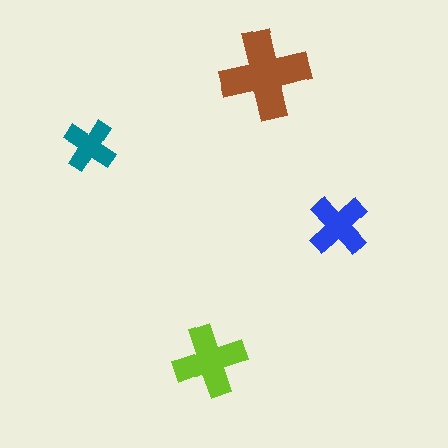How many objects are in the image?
There are 4 objects in the image.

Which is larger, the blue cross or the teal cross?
The blue one.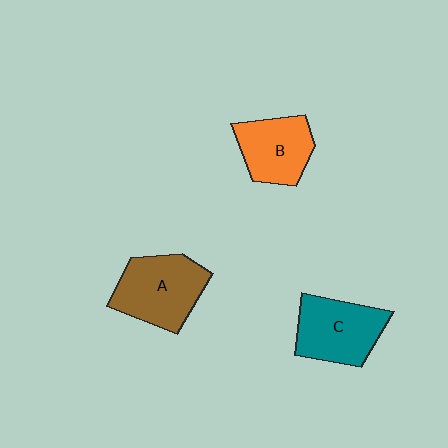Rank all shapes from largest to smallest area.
From largest to smallest: A (brown), C (teal), B (orange).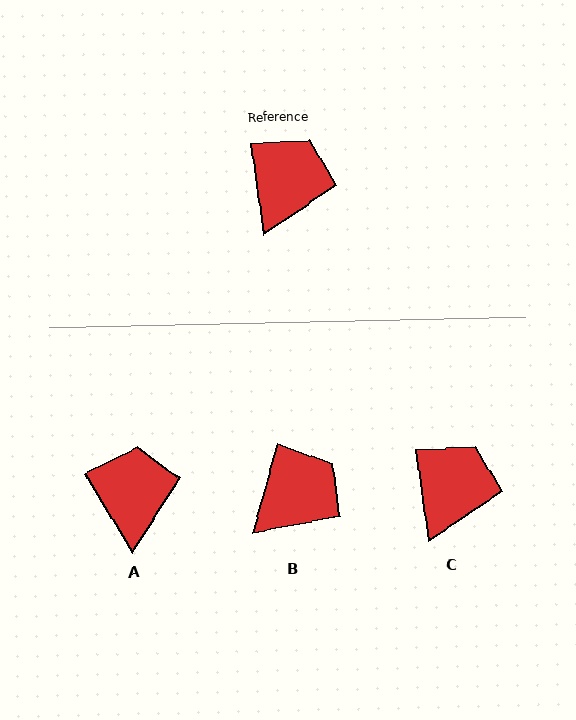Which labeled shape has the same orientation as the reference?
C.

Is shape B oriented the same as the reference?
No, it is off by about 23 degrees.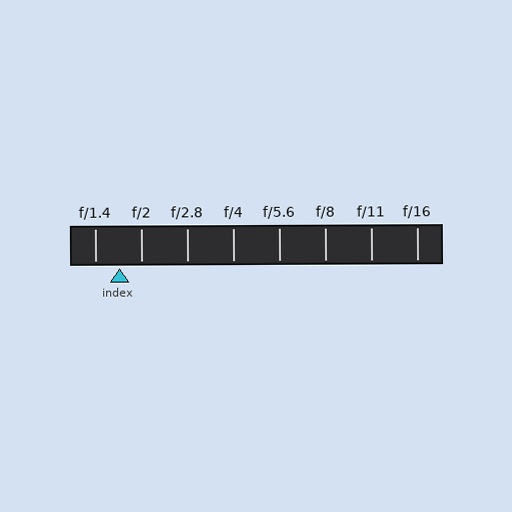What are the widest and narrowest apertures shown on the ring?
The widest aperture shown is f/1.4 and the narrowest is f/16.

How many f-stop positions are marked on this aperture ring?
There are 8 f-stop positions marked.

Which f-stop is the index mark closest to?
The index mark is closest to f/2.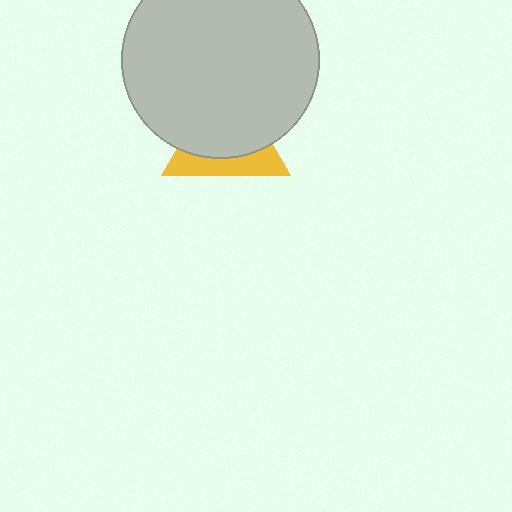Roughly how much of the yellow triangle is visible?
A small part of it is visible (roughly 34%).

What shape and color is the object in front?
The object in front is a light gray circle.